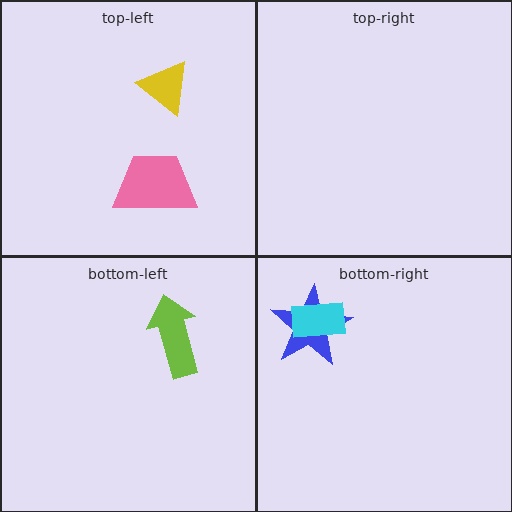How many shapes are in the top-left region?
2.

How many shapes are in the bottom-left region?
1.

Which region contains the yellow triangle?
The top-left region.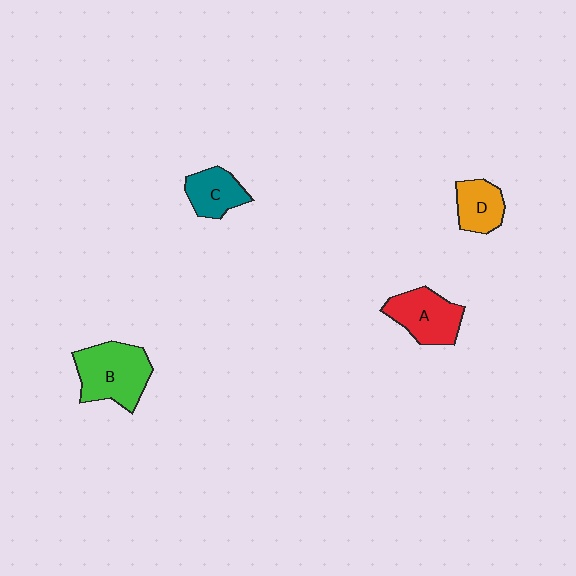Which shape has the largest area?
Shape B (green).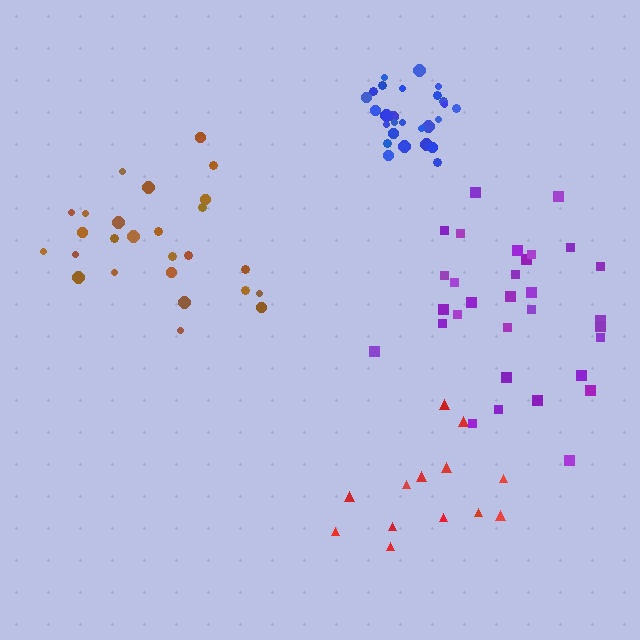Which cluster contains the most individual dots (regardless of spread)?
Purple (31).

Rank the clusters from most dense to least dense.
blue, brown, purple, red.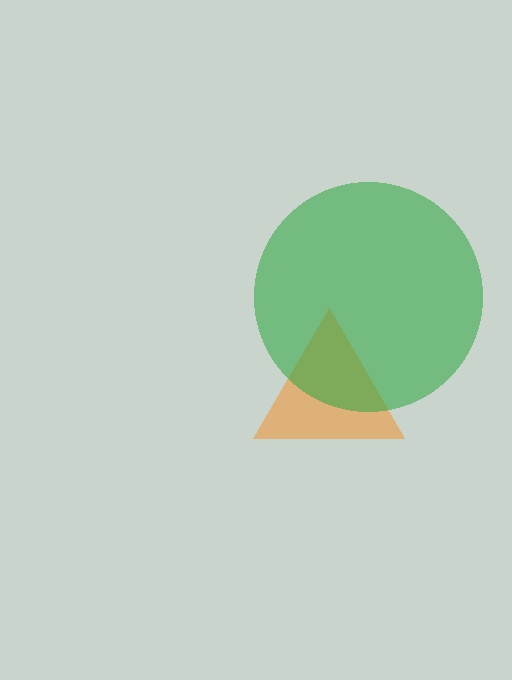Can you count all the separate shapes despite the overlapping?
Yes, there are 2 separate shapes.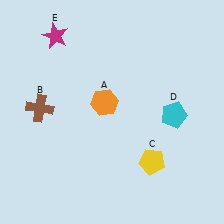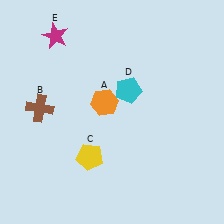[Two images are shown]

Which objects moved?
The objects that moved are: the yellow pentagon (C), the cyan pentagon (D).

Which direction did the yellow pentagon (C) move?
The yellow pentagon (C) moved left.